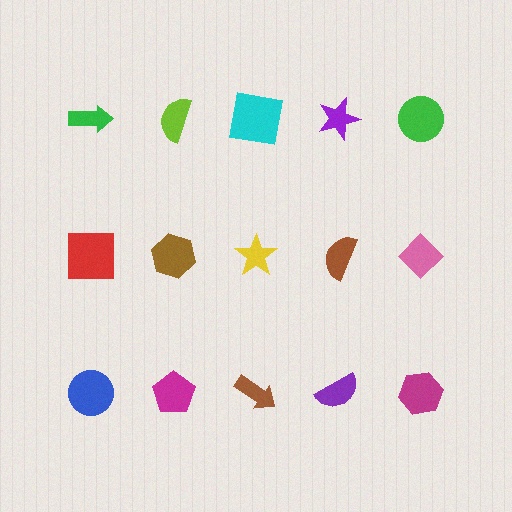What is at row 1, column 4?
A purple star.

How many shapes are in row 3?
5 shapes.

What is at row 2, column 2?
A brown hexagon.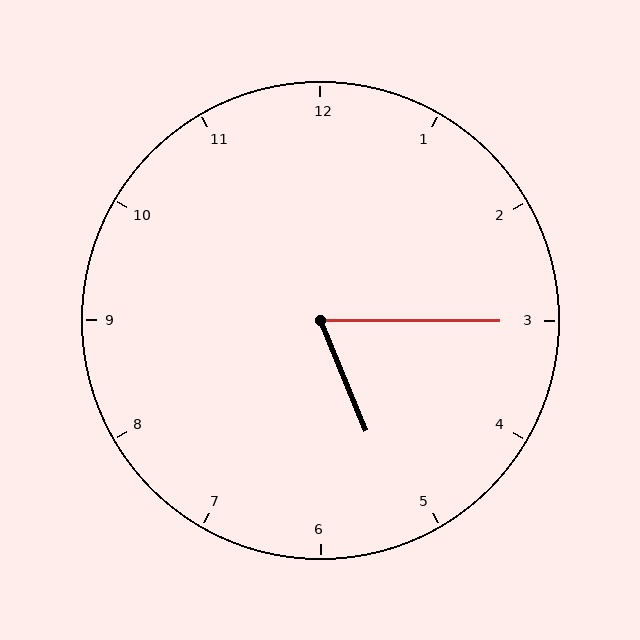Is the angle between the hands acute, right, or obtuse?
It is acute.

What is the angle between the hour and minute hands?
Approximately 68 degrees.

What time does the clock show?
5:15.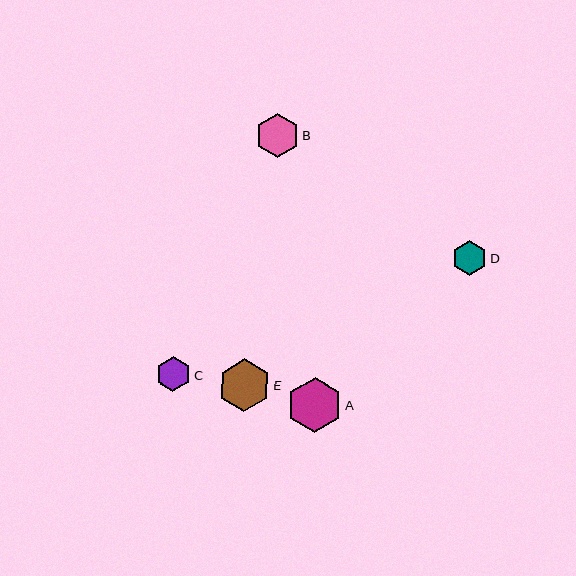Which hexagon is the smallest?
Hexagon D is the smallest with a size of approximately 34 pixels.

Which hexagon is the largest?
Hexagon A is the largest with a size of approximately 55 pixels.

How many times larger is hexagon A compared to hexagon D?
Hexagon A is approximately 1.6 times the size of hexagon D.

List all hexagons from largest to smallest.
From largest to smallest: A, E, B, C, D.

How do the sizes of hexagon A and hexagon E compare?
Hexagon A and hexagon E are approximately the same size.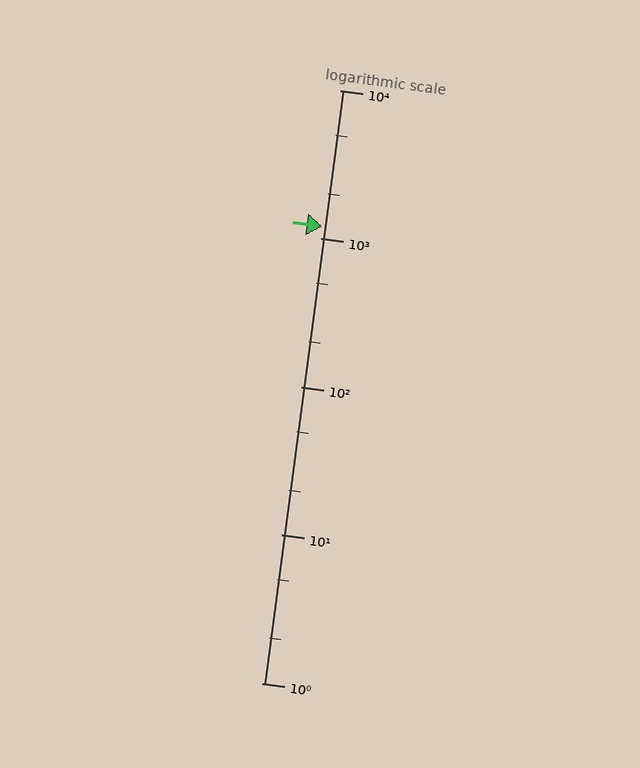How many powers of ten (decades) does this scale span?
The scale spans 4 decades, from 1 to 10000.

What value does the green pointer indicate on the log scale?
The pointer indicates approximately 1200.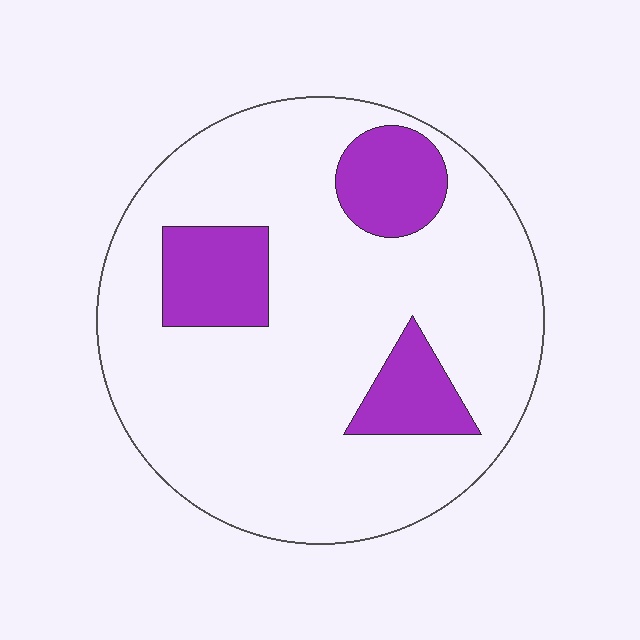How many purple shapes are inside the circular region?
3.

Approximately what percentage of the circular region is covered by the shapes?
Approximately 20%.